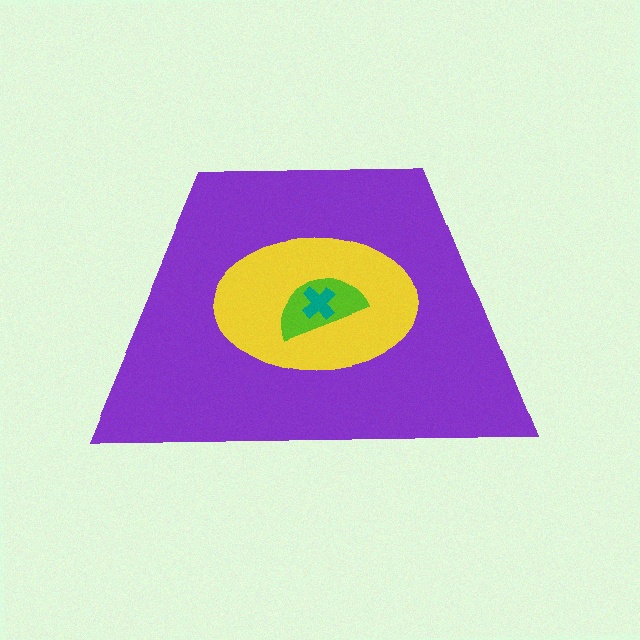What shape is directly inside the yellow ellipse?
The lime semicircle.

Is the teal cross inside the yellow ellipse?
Yes.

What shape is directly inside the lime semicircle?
The teal cross.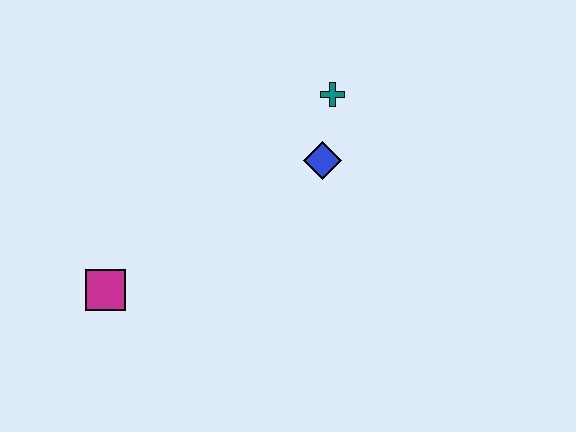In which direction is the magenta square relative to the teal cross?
The magenta square is to the left of the teal cross.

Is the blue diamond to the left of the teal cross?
Yes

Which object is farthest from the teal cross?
The magenta square is farthest from the teal cross.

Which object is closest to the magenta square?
The blue diamond is closest to the magenta square.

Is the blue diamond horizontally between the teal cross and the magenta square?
Yes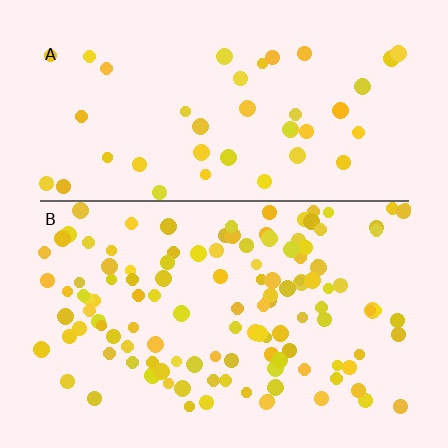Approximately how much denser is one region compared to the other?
Approximately 2.9× — region B over region A.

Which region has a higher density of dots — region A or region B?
B (the bottom).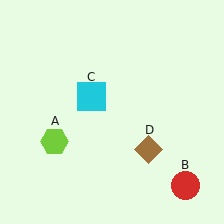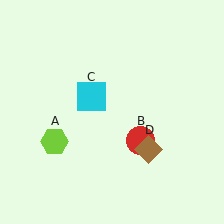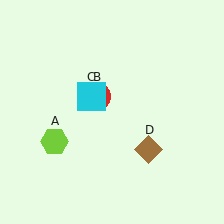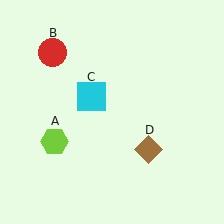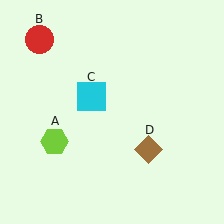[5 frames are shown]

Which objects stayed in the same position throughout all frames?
Lime hexagon (object A) and cyan square (object C) and brown diamond (object D) remained stationary.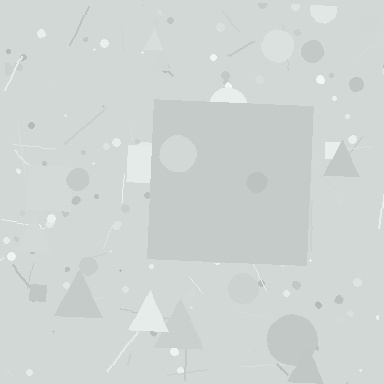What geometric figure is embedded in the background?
A square is embedded in the background.